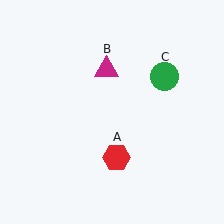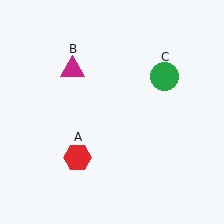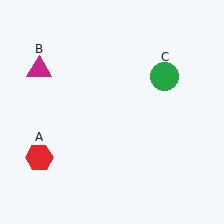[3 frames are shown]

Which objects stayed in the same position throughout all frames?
Green circle (object C) remained stationary.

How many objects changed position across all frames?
2 objects changed position: red hexagon (object A), magenta triangle (object B).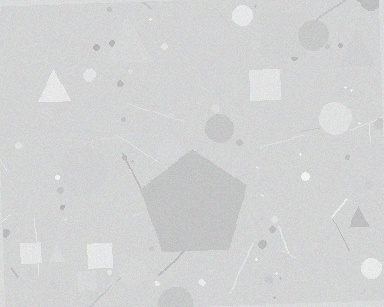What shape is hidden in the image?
A pentagon is hidden in the image.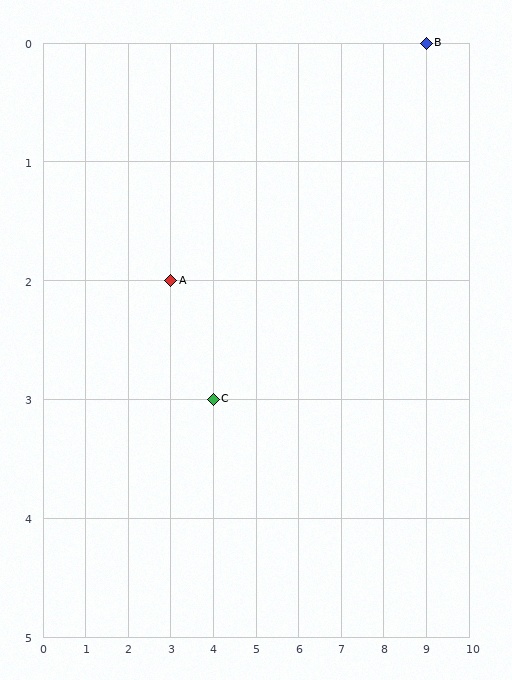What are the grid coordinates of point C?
Point C is at grid coordinates (4, 3).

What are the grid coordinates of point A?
Point A is at grid coordinates (3, 2).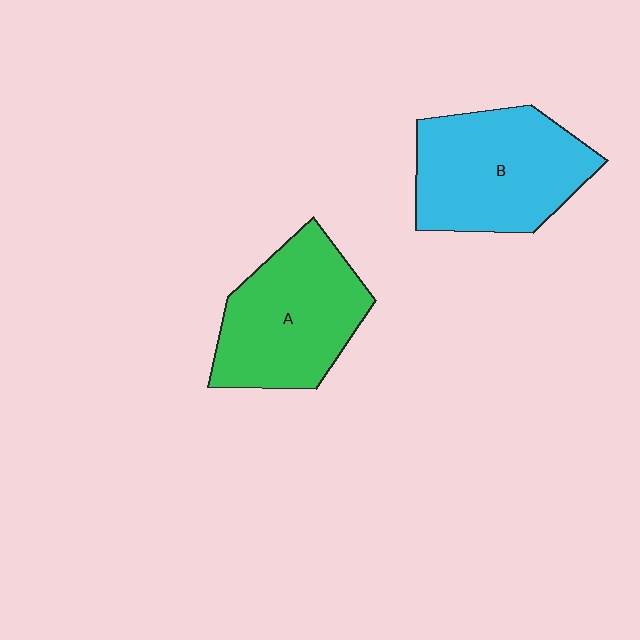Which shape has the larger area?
Shape B (cyan).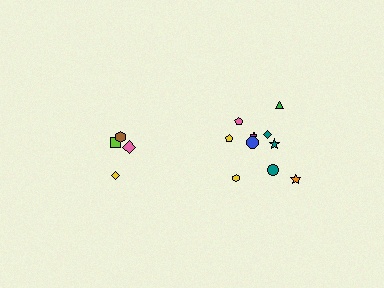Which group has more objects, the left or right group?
The right group.